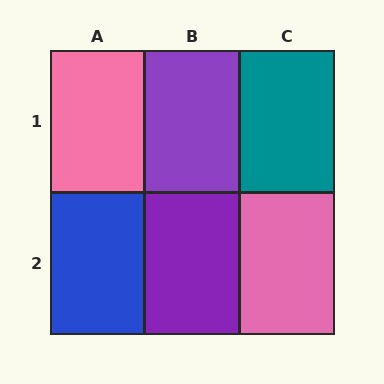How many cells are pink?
2 cells are pink.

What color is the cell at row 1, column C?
Teal.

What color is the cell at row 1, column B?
Purple.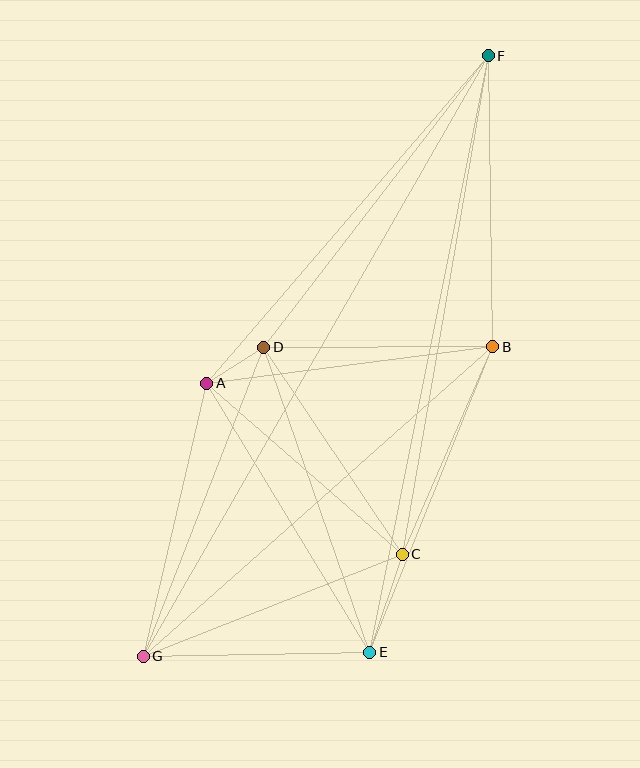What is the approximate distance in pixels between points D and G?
The distance between D and G is approximately 331 pixels.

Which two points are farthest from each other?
Points F and G are farthest from each other.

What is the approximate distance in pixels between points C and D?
The distance between C and D is approximately 249 pixels.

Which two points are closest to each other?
Points A and D are closest to each other.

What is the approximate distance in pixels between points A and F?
The distance between A and F is approximately 432 pixels.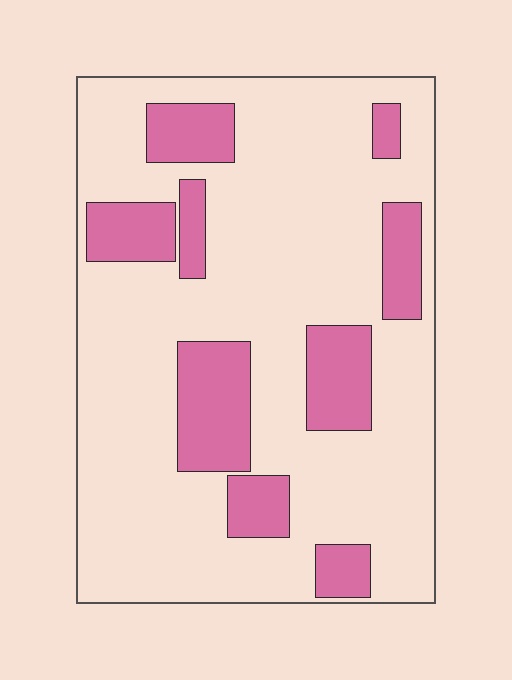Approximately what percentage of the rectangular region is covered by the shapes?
Approximately 25%.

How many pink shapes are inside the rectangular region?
9.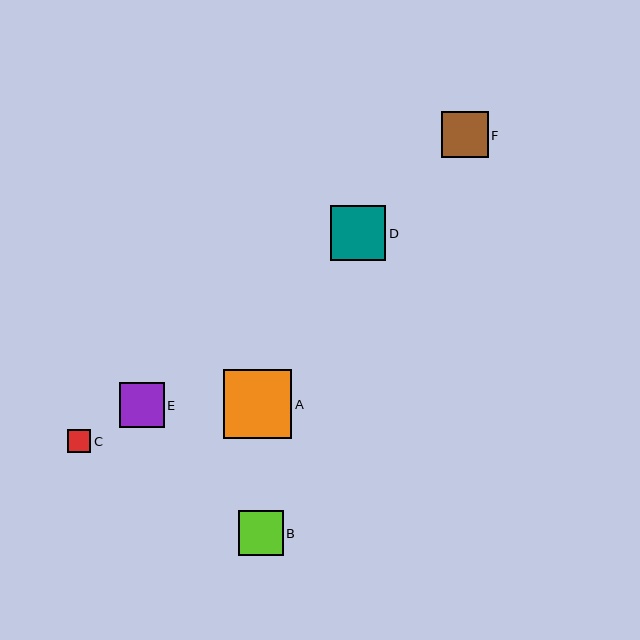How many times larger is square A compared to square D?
Square A is approximately 1.3 times the size of square D.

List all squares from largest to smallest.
From largest to smallest: A, D, F, E, B, C.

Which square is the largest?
Square A is the largest with a size of approximately 69 pixels.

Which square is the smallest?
Square C is the smallest with a size of approximately 23 pixels.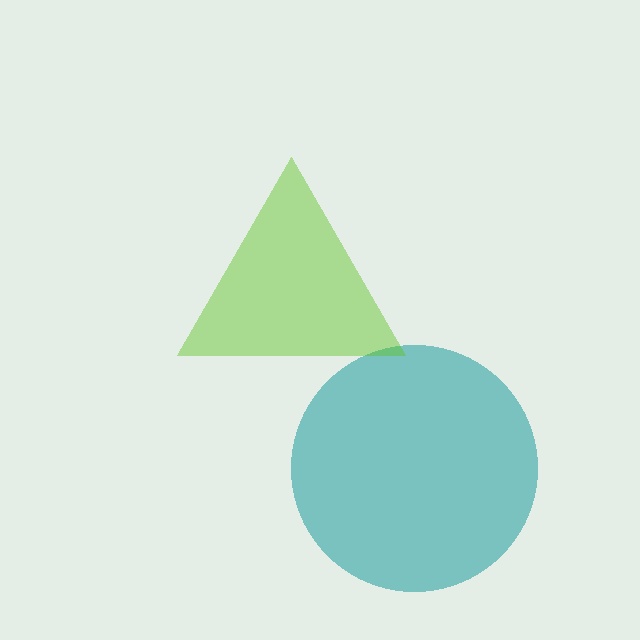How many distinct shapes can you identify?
There are 2 distinct shapes: a teal circle, a lime triangle.